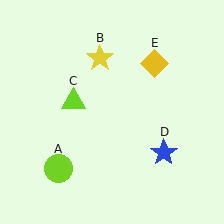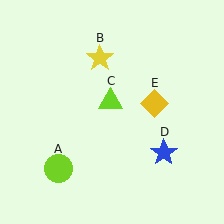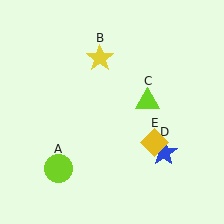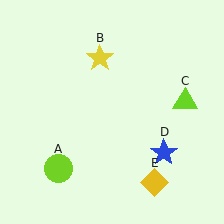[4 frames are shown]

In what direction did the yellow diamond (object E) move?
The yellow diamond (object E) moved down.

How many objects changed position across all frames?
2 objects changed position: lime triangle (object C), yellow diamond (object E).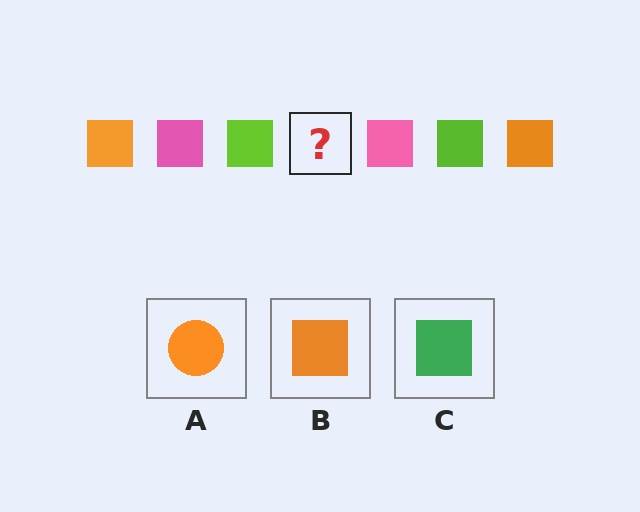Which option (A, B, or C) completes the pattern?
B.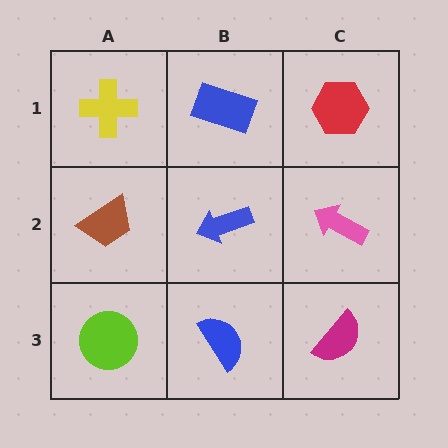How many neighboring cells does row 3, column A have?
2.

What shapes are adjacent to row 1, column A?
A brown trapezoid (row 2, column A), a blue rectangle (row 1, column B).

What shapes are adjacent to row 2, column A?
A yellow cross (row 1, column A), a lime circle (row 3, column A), a blue arrow (row 2, column B).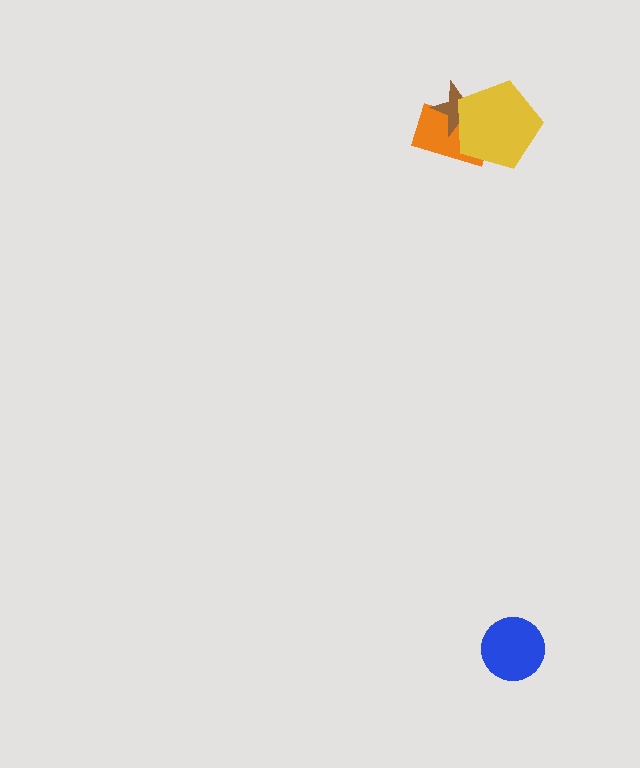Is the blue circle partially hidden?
No, no other shape covers it.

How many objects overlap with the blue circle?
0 objects overlap with the blue circle.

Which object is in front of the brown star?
The yellow pentagon is in front of the brown star.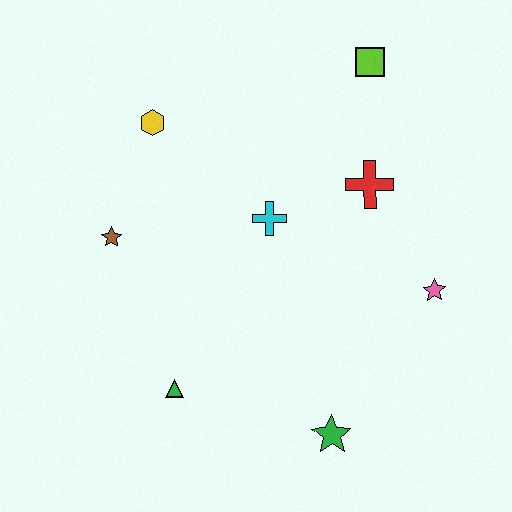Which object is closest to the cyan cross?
The red cross is closest to the cyan cross.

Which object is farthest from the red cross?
The green triangle is farthest from the red cross.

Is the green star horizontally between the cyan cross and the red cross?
Yes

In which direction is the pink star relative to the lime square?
The pink star is below the lime square.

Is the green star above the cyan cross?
No